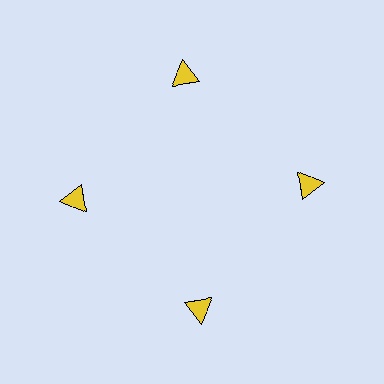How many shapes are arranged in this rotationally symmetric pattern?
There are 4 shapes, arranged in 4 groups of 1.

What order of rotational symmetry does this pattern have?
This pattern has 4-fold rotational symmetry.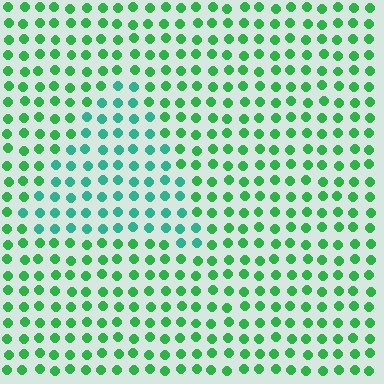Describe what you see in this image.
The image is filled with small green elements in a uniform arrangement. A triangle-shaped region is visible where the elements are tinted to a slightly different hue, forming a subtle color boundary.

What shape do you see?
I see a triangle.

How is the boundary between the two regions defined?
The boundary is defined purely by a slight shift in hue (about 33 degrees). Spacing, size, and orientation are identical on both sides.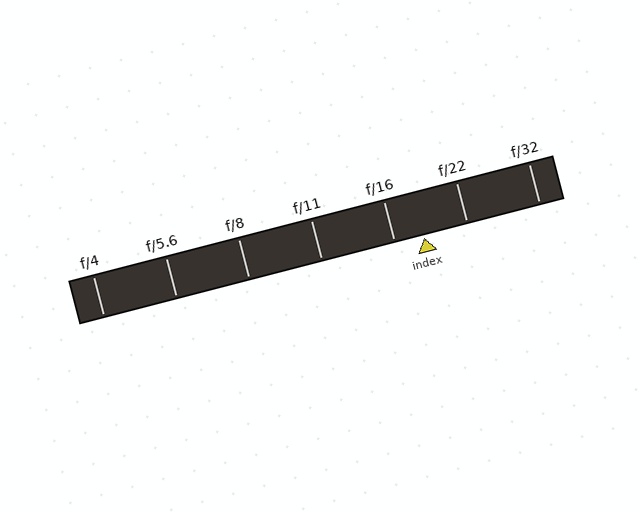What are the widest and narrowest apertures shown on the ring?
The widest aperture shown is f/4 and the narrowest is f/32.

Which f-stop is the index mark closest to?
The index mark is closest to f/16.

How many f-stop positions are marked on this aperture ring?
There are 7 f-stop positions marked.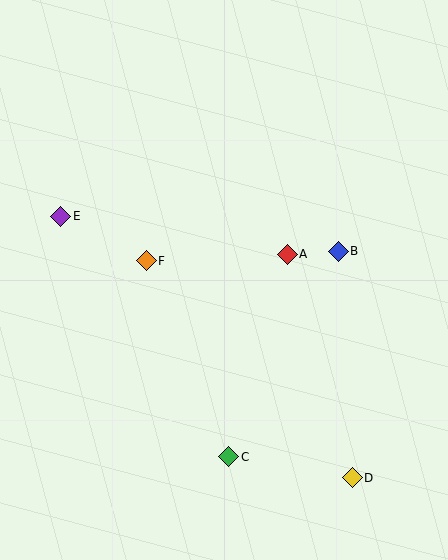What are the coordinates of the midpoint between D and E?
The midpoint between D and E is at (207, 347).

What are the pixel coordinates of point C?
Point C is at (229, 457).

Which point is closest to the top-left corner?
Point E is closest to the top-left corner.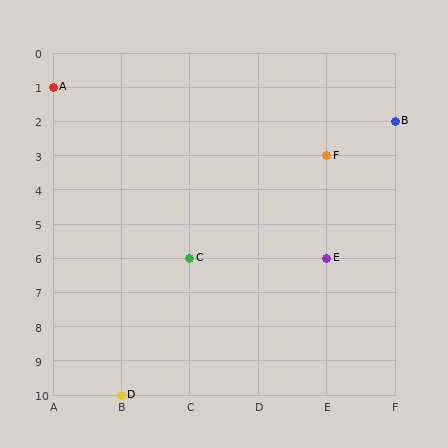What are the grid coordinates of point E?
Point E is at grid coordinates (E, 6).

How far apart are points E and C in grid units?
Points E and C are 2 columns apart.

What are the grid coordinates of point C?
Point C is at grid coordinates (C, 6).